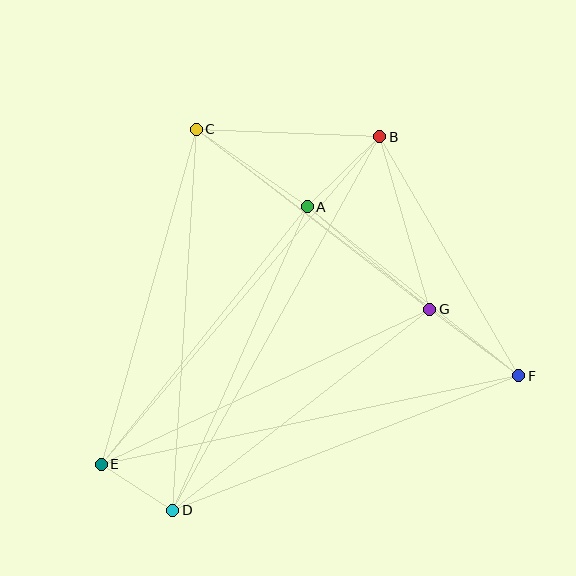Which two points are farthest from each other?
Points B and E are farthest from each other.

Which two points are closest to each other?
Points D and E are closest to each other.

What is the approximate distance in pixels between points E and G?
The distance between E and G is approximately 363 pixels.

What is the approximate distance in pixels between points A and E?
The distance between A and E is approximately 330 pixels.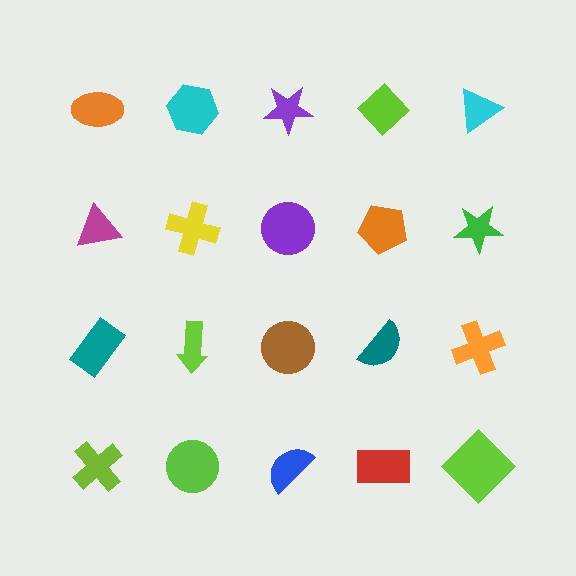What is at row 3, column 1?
A teal rectangle.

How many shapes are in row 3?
5 shapes.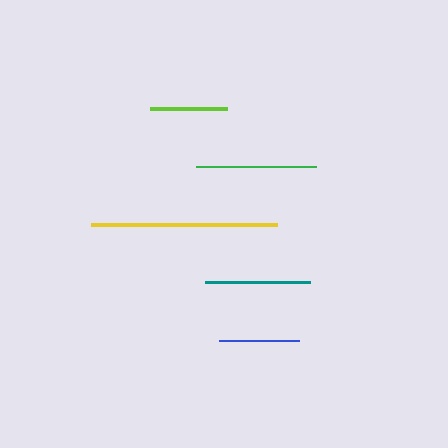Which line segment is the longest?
The yellow line is the longest at approximately 187 pixels.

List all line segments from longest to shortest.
From longest to shortest: yellow, green, teal, blue, lime.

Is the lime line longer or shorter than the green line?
The green line is longer than the lime line.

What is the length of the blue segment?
The blue segment is approximately 80 pixels long.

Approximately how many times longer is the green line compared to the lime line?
The green line is approximately 1.6 times the length of the lime line.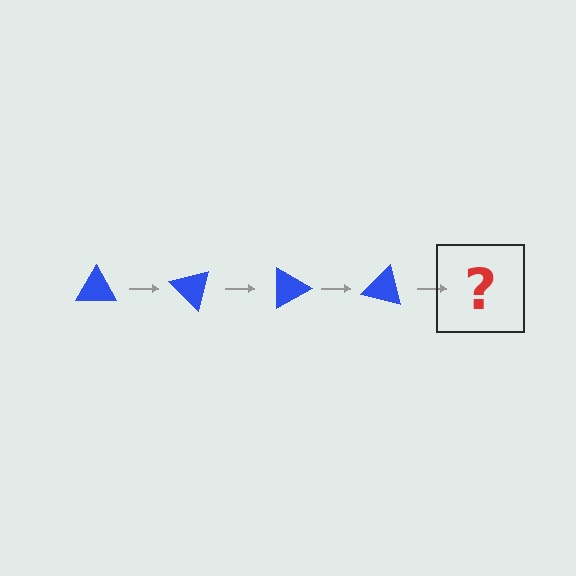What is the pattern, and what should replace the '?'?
The pattern is that the triangle rotates 45 degrees each step. The '?' should be a blue triangle rotated 180 degrees.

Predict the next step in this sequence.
The next step is a blue triangle rotated 180 degrees.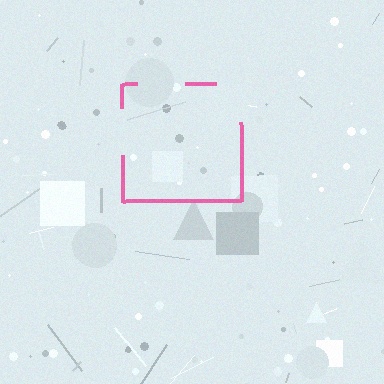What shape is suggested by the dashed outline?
The dashed outline suggests a square.